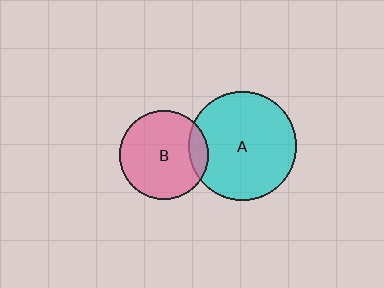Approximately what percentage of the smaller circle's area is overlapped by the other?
Approximately 15%.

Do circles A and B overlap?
Yes.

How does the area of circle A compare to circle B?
Approximately 1.5 times.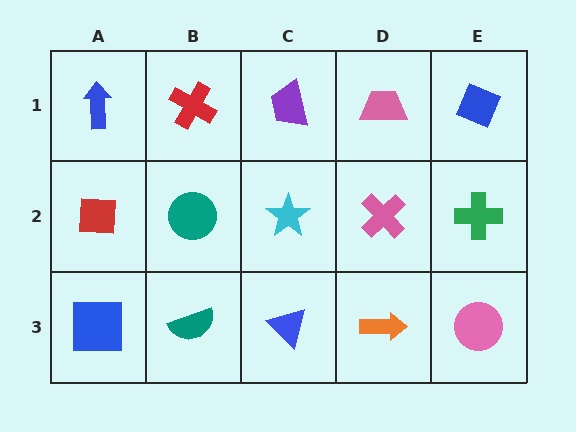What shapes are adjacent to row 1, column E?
A green cross (row 2, column E), a pink trapezoid (row 1, column D).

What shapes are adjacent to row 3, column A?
A red square (row 2, column A), a teal semicircle (row 3, column B).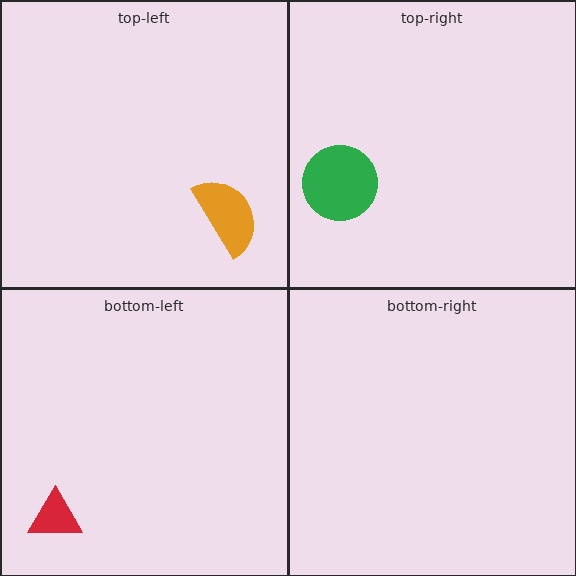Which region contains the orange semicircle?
The top-left region.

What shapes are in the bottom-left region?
The red triangle.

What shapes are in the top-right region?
The green circle.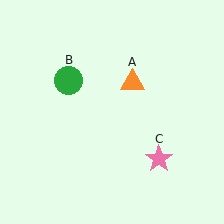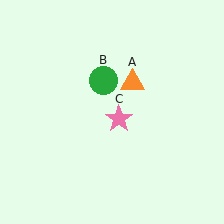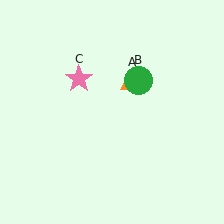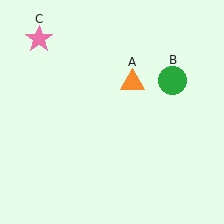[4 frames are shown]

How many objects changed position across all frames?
2 objects changed position: green circle (object B), pink star (object C).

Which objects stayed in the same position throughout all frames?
Orange triangle (object A) remained stationary.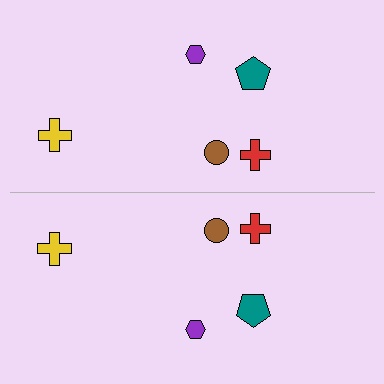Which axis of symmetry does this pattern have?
The pattern has a horizontal axis of symmetry running through the center of the image.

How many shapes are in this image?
There are 10 shapes in this image.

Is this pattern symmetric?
Yes, this pattern has bilateral (reflection) symmetry.